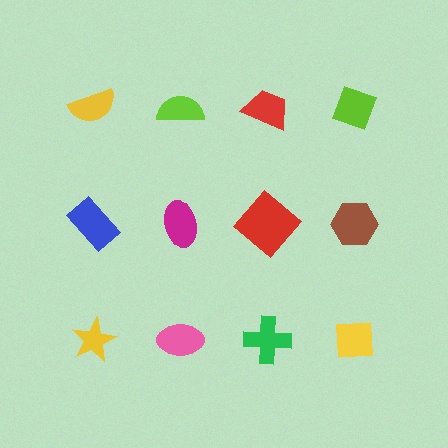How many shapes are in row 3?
4 shapes.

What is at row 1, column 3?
A red trapezoid.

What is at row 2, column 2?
A magenta ellipse.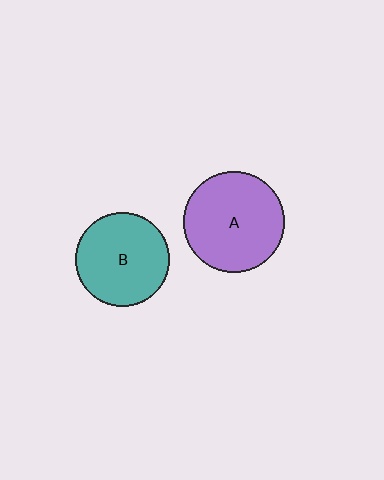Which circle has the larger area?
Circle A (purple).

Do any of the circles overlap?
No, none of the circles overlap.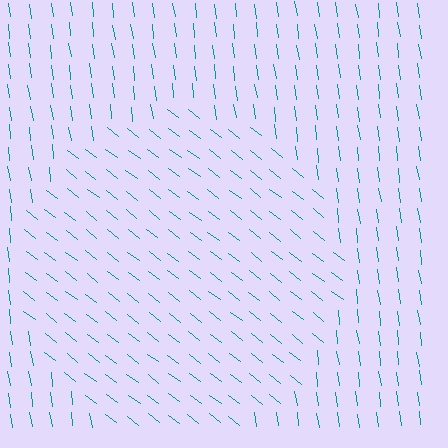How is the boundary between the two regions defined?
The boundary is defined purely by a change in line orientation (approximately 45 degrees difference). All lines are the same color and thickness.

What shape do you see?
I see a circle.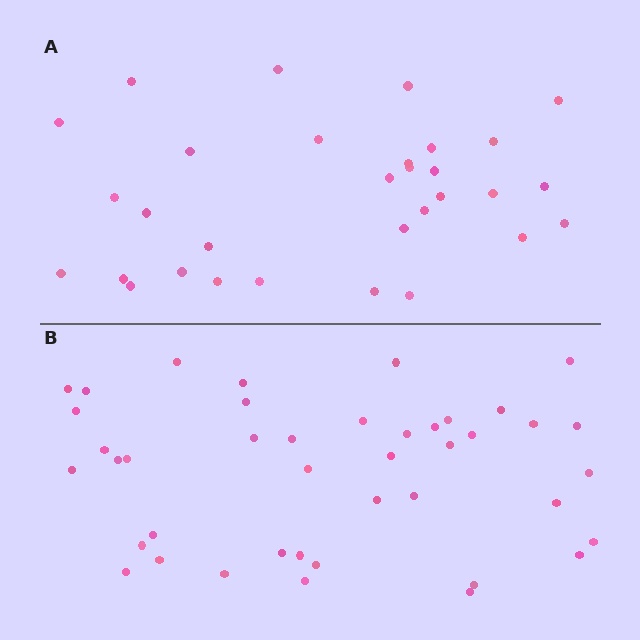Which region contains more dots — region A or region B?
Region B (the bottom region) has more dots.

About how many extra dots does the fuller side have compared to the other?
Region B has roughly 12 or so more dots than region A.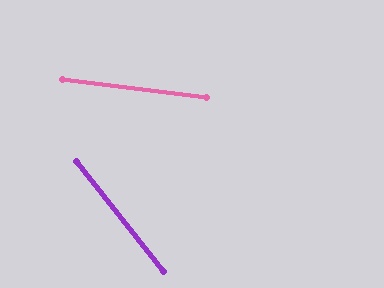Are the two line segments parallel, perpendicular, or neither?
Neither parallel nor perpendicular — they differ by about 44°.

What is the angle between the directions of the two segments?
Approximately 44 degrees.